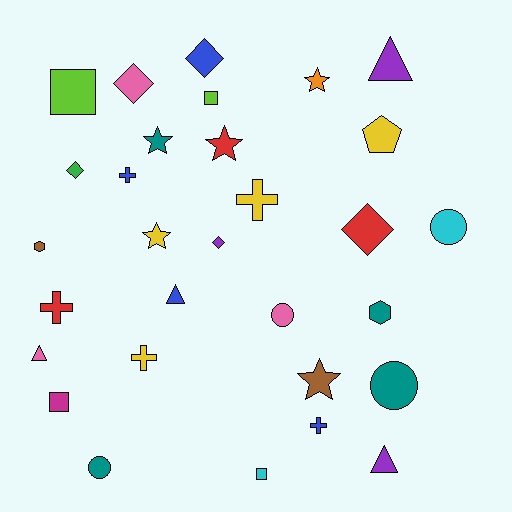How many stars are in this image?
There are 5 stars.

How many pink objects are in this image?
There are 3 pink objects.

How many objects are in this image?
There are 30 objects.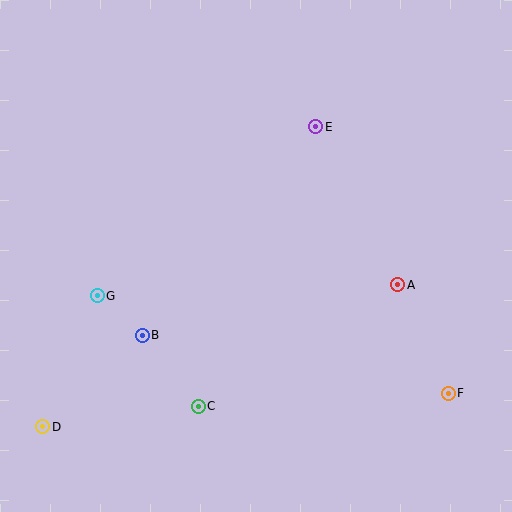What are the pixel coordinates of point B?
Point B is at (142, 335).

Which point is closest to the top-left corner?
Point G is closest to the top-left corner.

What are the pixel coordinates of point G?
Point G is at (97, 296).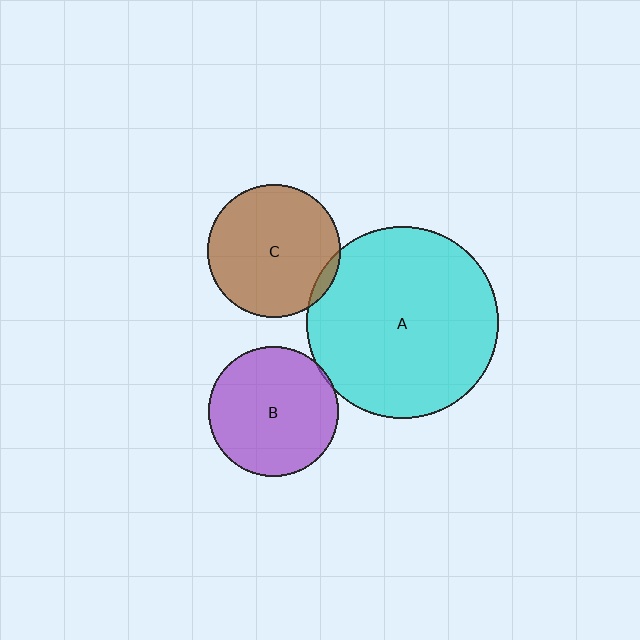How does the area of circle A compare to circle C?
Approximately 2.1 times.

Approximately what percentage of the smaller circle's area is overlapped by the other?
Approximately 5%.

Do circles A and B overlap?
Yes.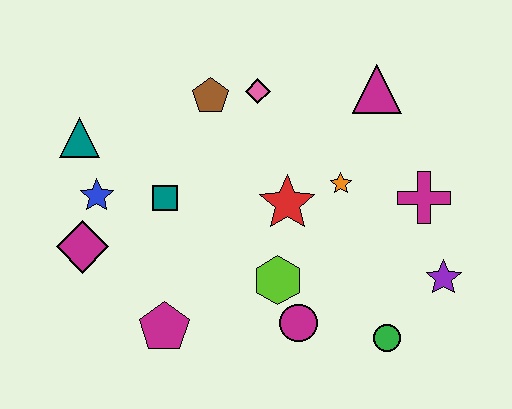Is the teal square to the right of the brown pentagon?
No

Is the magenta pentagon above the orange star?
No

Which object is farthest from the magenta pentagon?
The magenta triangle is farthest from the magenta pentagon.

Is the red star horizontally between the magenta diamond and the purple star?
Yes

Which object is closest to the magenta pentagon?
The magenta diamond is closest to the magenta pentagon.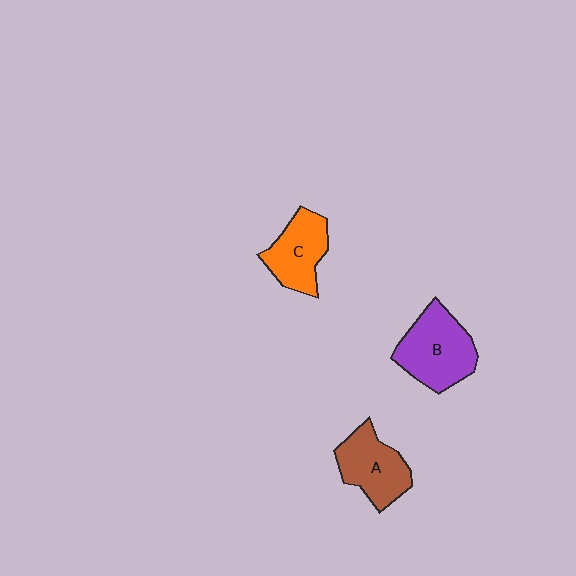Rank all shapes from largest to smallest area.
From largest to smallest: B (purple), A (brown), C (orange).